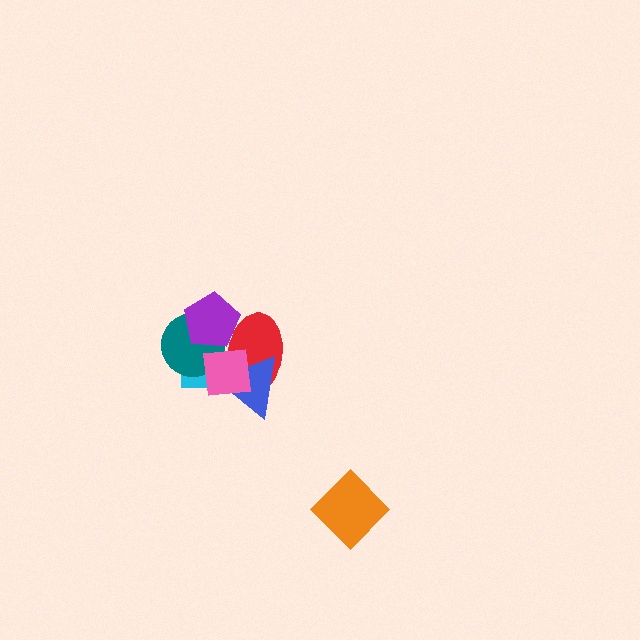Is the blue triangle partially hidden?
Yes, it is partially covered by another shape.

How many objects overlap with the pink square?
5 objects overlap with the pink square.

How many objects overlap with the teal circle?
4 objects overlap with the teal circle.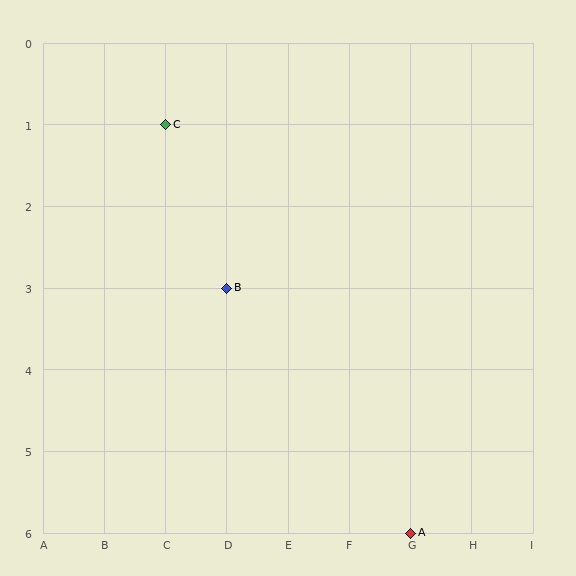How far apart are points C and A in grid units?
Points C and A are 4 columns and 5 rows apart (about 6.4 grid units diagonally).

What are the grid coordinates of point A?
Point A is at grid coordinates (G, 6).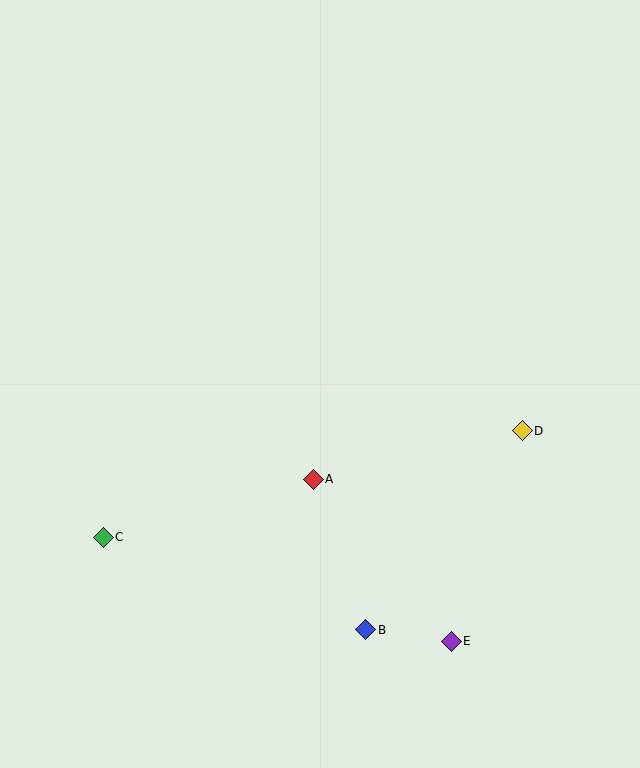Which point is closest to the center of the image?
Point A at (313, 479) is closest to the center.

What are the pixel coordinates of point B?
Point B is at (366, 630).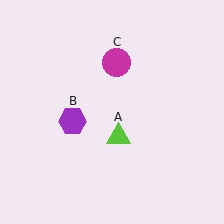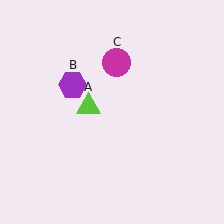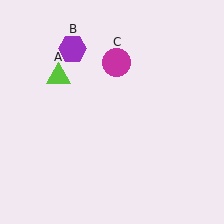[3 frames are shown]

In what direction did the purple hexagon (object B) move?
The purple hexagon (object B) moved up.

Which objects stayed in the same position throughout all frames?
Magenta circle (object C) remained stationary.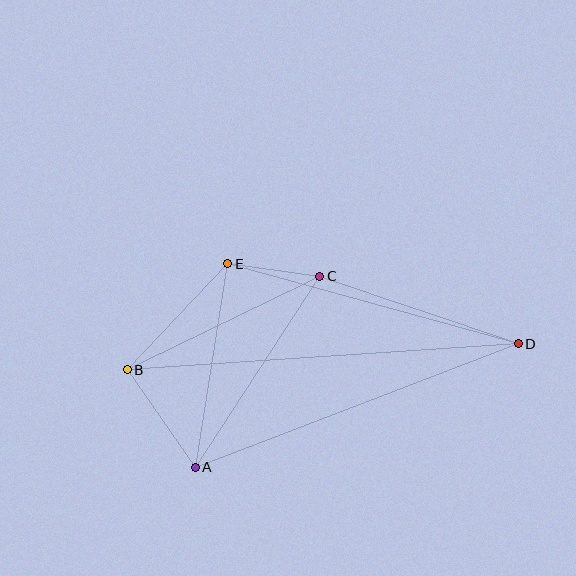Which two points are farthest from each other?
Points B and D are farthest from each other.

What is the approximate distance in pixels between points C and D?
The distance between C and D is approximately 210 pixels.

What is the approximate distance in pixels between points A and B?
The distance between A and B is approximately 119 pixels.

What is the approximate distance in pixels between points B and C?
The distance between B and C is approximately 214 pixels.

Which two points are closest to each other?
Points C and E are closest to each other.